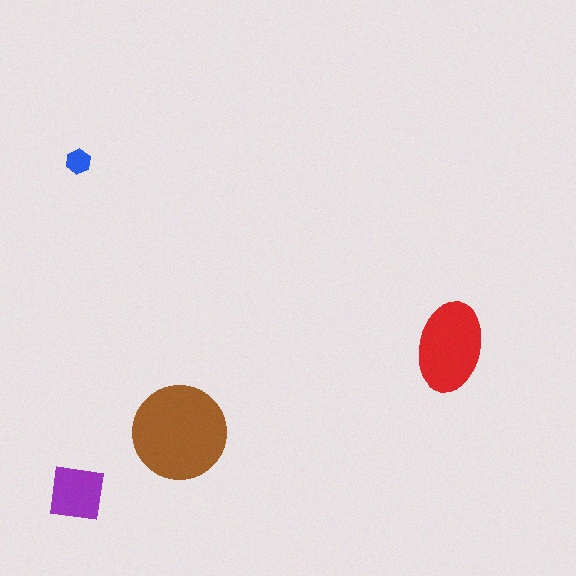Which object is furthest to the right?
The red ellipse is rightmost.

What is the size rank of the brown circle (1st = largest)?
1st.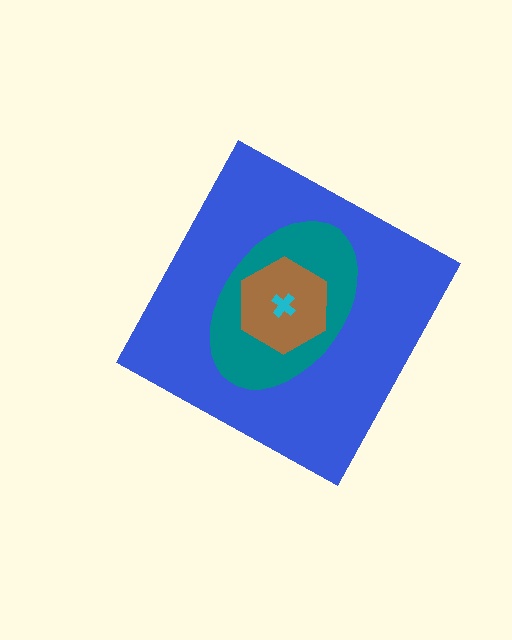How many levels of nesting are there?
4.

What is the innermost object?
The cyan cross.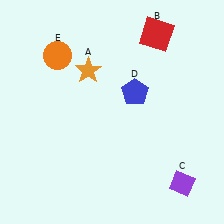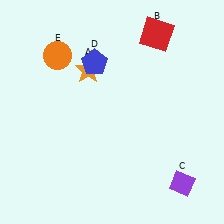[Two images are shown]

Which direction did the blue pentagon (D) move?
The blue pentagon (D) moved left.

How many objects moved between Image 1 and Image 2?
1 object moved between the two images.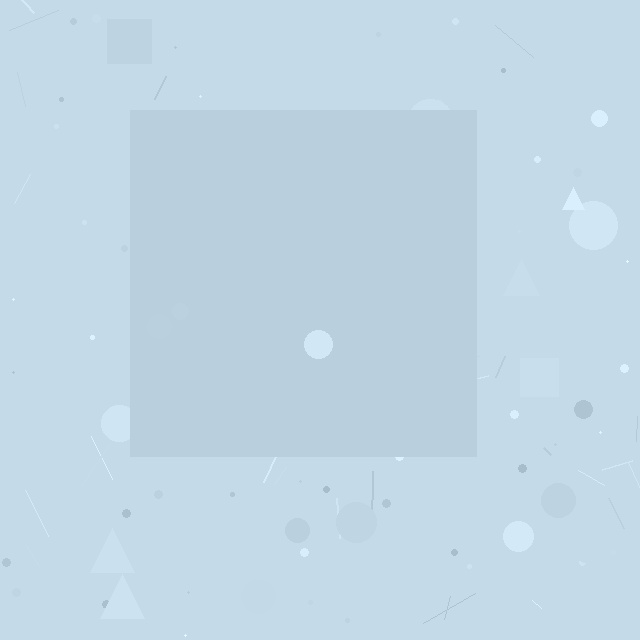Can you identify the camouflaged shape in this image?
The camouflaged shape is a square.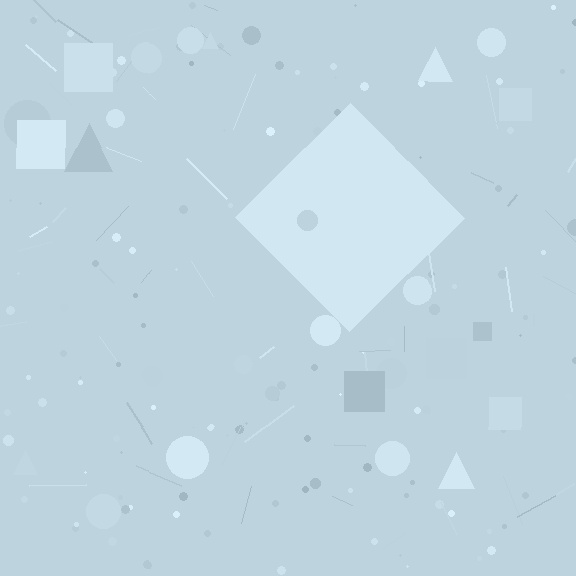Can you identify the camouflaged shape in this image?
The camouflaged shape is a diamond.